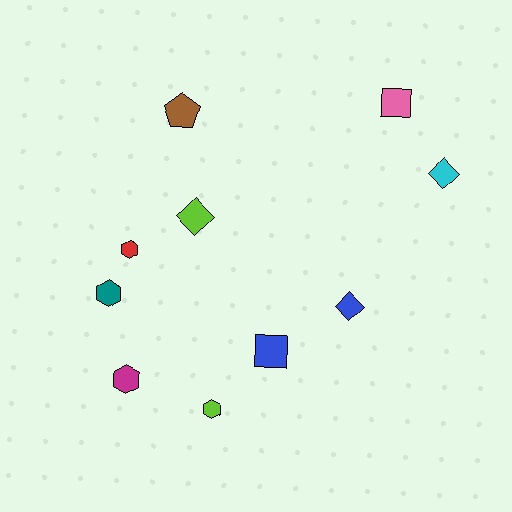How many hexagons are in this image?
There are 4 hexagons.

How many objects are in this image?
There are 10 objects.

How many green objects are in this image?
There are no green objects.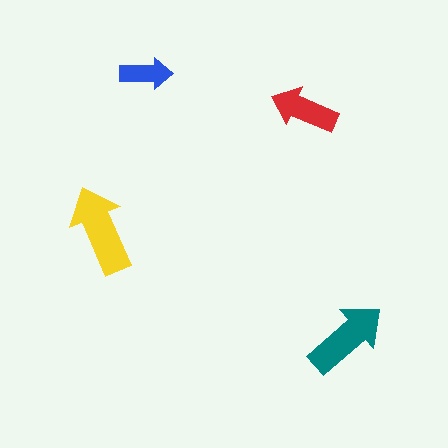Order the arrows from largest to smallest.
the yellow one, the teal one, the red one, the blue one.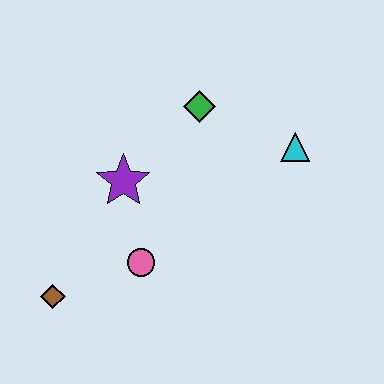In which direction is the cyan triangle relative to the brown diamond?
The cyan triangle is to the right of the brown diamond.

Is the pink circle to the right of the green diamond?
No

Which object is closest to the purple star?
The pink circle is closest to the purple star.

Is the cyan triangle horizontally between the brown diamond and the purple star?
No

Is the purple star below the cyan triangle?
Yes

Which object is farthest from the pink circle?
The cyan triangle is farthest from the pink circle.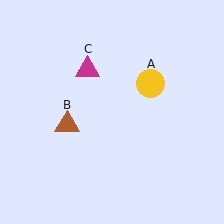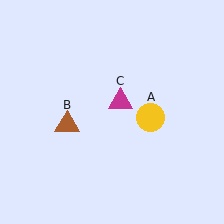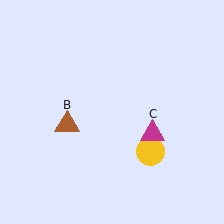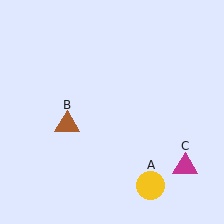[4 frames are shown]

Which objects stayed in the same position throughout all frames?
Brown triangle (object B) remained stationary.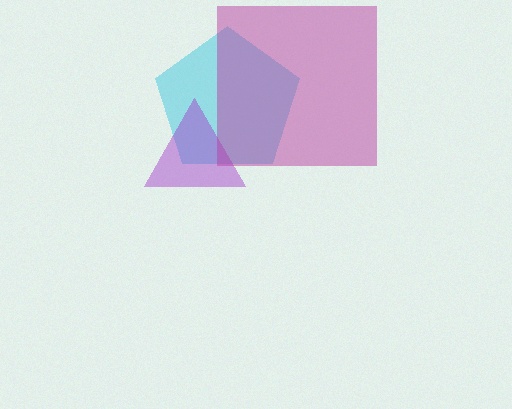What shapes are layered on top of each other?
The layered shapes are: a cyan pentagon, a purple triangle, a magenta square.